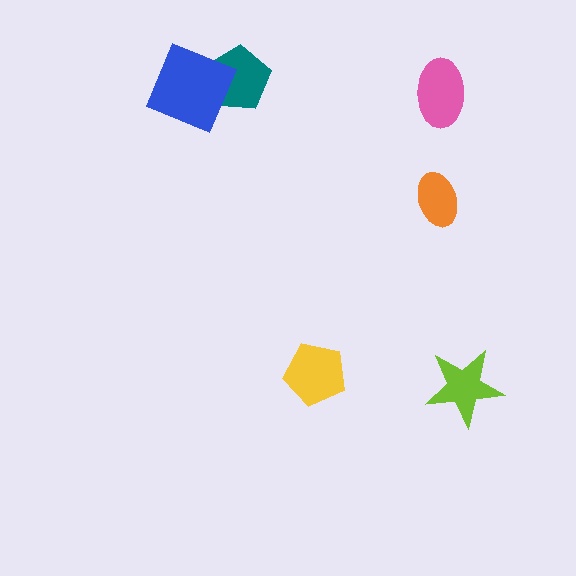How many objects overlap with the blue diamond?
1 object overlaps with the blue diamond.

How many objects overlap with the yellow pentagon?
0 objects overlap with the yellow pentagon.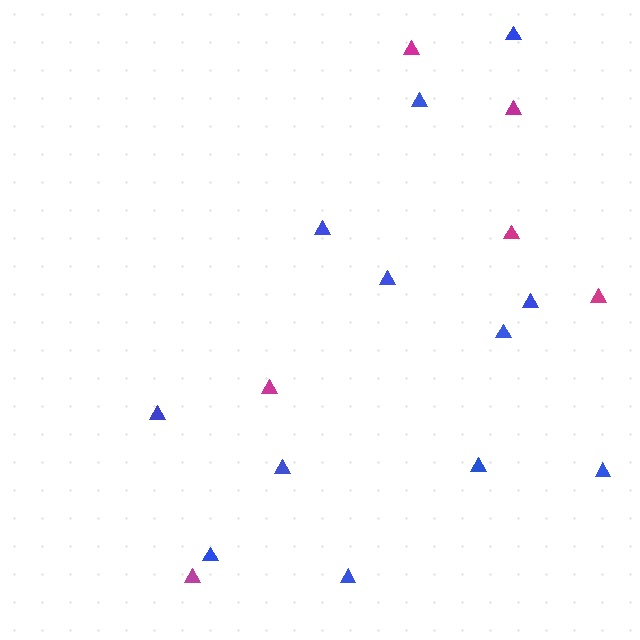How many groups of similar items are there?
There are 2 groups: one group of magenta triangles (6) and one group of blue triangles (12).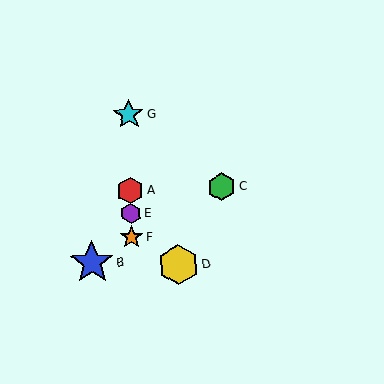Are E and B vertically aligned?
No, E is at x≈131 and B is at x≈92.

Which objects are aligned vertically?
Objects A, E, F, G are aligned vertically.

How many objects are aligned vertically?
4 objects (A, E, F, G) are aligned vertically.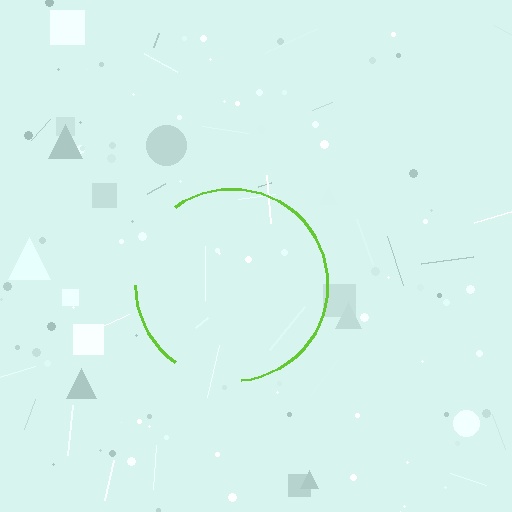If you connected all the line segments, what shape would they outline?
They would outline a circle.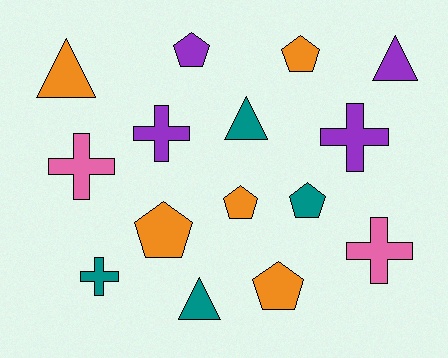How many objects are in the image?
There are 15 objects.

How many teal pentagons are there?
There is 1 teal pentagon.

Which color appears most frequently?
Orange, with 5 objects.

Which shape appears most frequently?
Pentagon, with 6 objects.